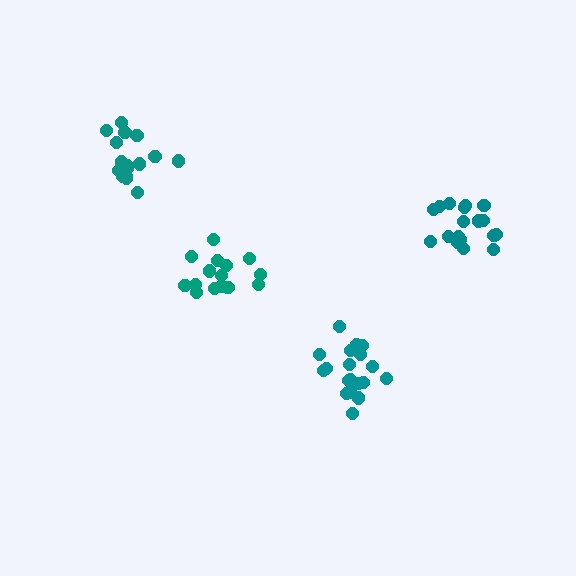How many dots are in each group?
Group 1: 19 dots, Group 2: 16 dots, Group 3: 19 dots, Group 4: 15 dots (69 total).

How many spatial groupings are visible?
There are 4 spatial groupings.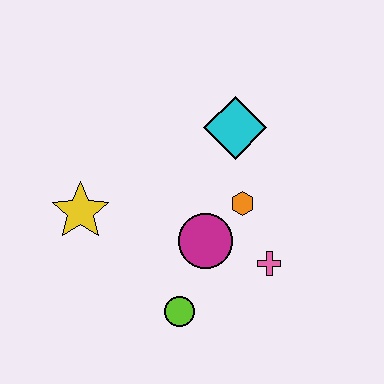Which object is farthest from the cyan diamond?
The lime circle is farthest from the cyan diamond.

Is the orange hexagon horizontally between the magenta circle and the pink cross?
Yes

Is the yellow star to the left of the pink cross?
Yes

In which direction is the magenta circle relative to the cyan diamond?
The magenta circle is below the cyan diamond.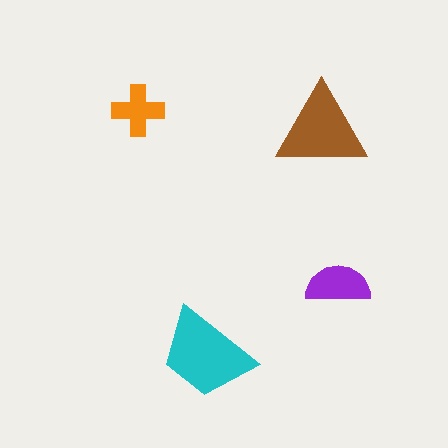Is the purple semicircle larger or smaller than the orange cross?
Larger.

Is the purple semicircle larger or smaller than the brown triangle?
Smaller.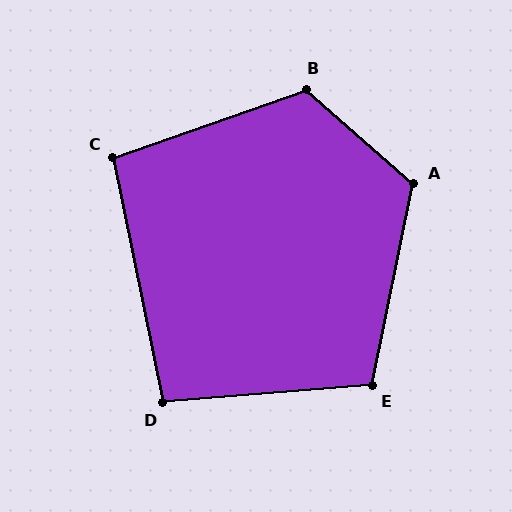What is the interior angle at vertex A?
Approximately 119 degrees (obtuse).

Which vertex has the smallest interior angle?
D, at approximately 97 degrees.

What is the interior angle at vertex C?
Approximately 98 degrees (obtuse).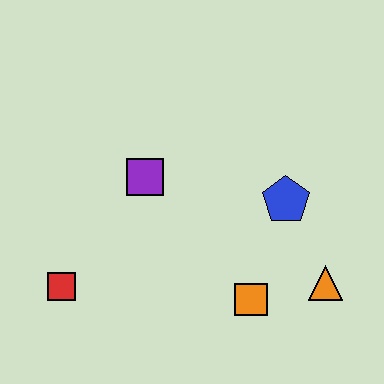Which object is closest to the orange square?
The orange triangle is closest to the orange square.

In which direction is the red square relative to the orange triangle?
The red square is to the left of the orange triangle.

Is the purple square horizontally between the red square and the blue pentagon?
Yes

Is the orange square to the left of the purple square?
No